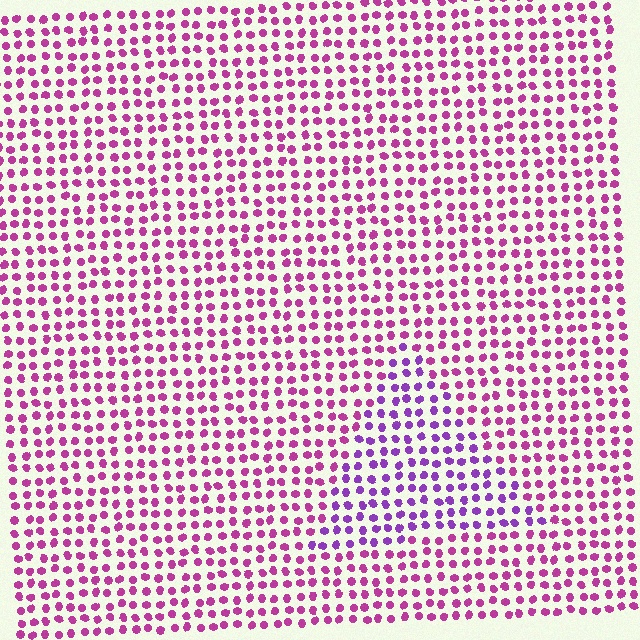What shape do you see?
I see a triangle.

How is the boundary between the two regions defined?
The boundary is defined purely by a slight shift in hue (about 34 degrees). Spacing, size, and orientation are identical on both sides.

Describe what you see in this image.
The image is filled with small magenta elements in a uniform arrangement. A triangle-shaped region is visible where the elements are tinted to a slightly different hue, forming a subtle color boundary.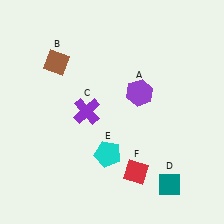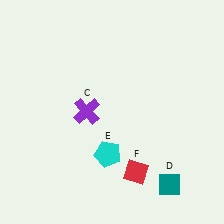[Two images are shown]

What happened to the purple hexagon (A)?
The purple hexagon (A) was removed in Image 2. It was in the top-right area of Image 1.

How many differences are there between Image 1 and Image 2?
There are 2 differences between the two images.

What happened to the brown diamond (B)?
The brown diamond (B) was removed in Image 2. It was in the top-left area of Image 1.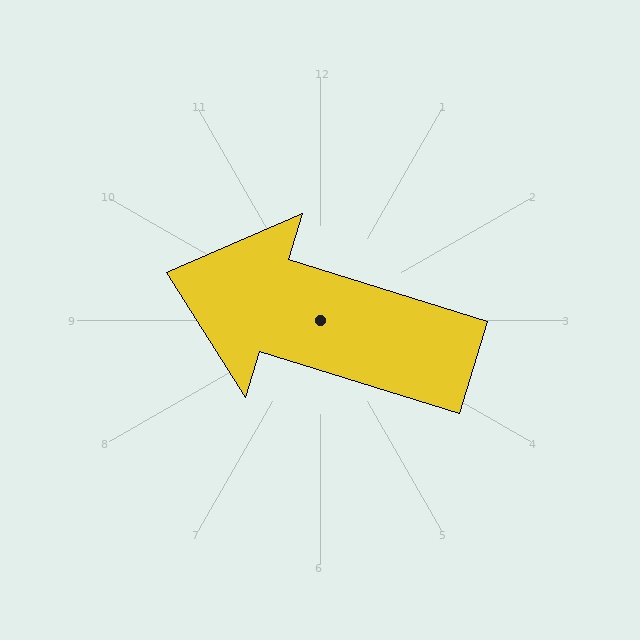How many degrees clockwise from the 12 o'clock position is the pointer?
Approximately 287 degrees.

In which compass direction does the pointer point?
West.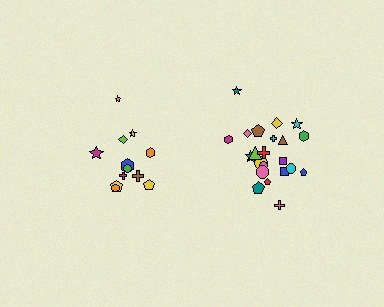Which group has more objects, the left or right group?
The right group.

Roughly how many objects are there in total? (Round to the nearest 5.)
Roughly 35 objects in total.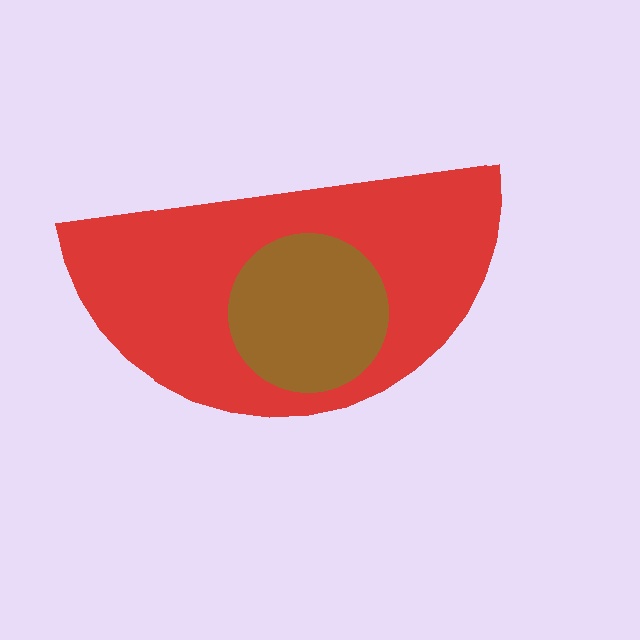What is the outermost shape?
The red semicircle.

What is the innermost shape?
The brown circle.